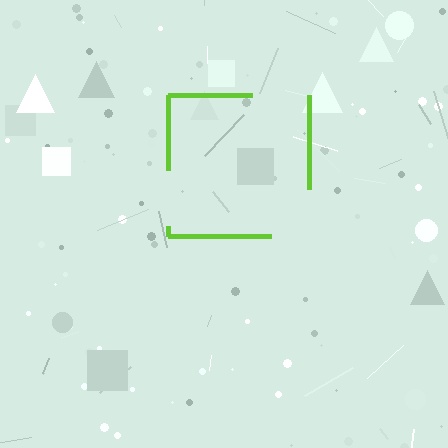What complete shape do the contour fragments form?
The contour fragments form a square.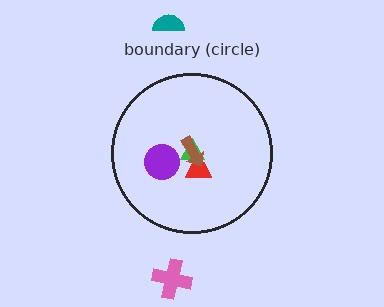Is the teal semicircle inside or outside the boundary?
Outside.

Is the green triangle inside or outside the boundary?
Inside.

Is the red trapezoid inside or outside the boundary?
Inside.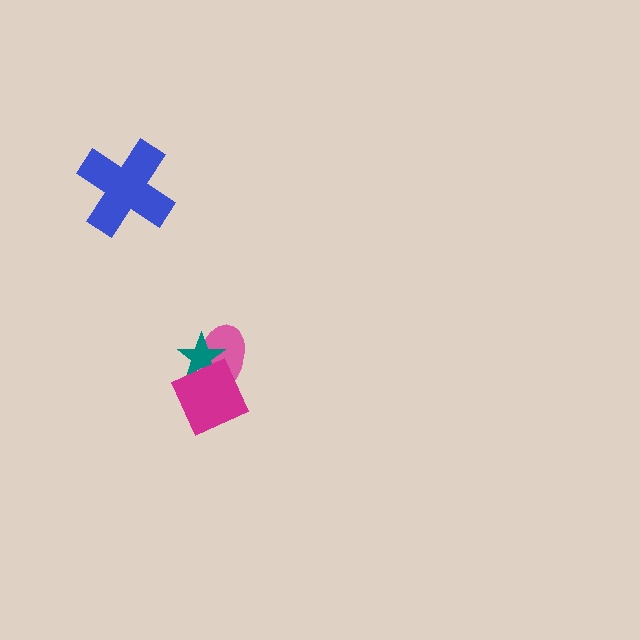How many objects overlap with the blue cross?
0 objects overlap with the blue cross.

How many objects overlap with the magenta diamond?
2 objects overlap with the magenta diamond.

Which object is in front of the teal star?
The magenta diamond is in front of the teal star.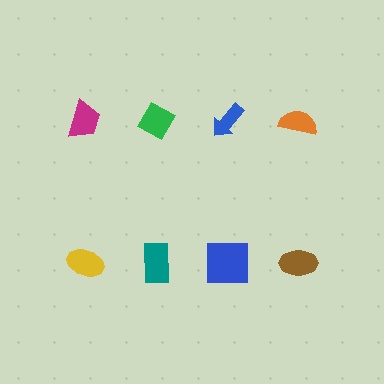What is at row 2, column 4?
A brown ellipse.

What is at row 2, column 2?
A teal rectangle.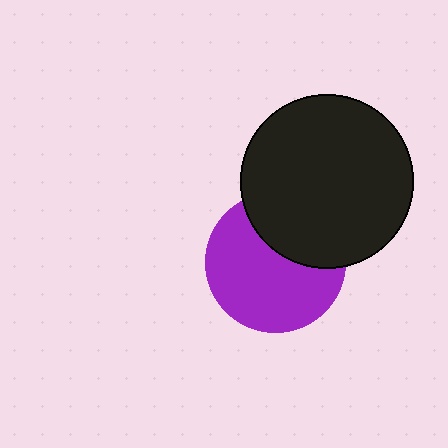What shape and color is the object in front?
The object in front is a black circle.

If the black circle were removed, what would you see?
You would see the complete purple circle.